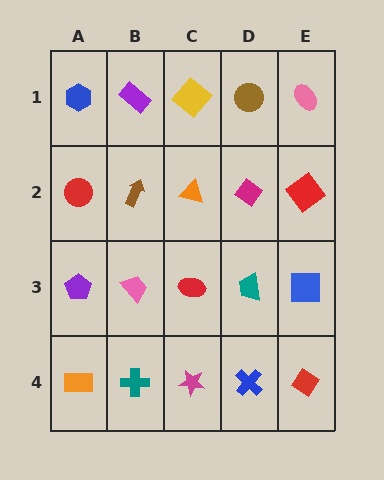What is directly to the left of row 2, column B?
A red circle.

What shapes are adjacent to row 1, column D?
A magenta diamond (row 2, column D), a yellow diamond (row 1, column C), a pink ellipse (row 1, column E).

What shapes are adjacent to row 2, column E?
A pink ellipse (row 1, column E), a blue square (row 3, column E), a magenta diamond (row 2, column D).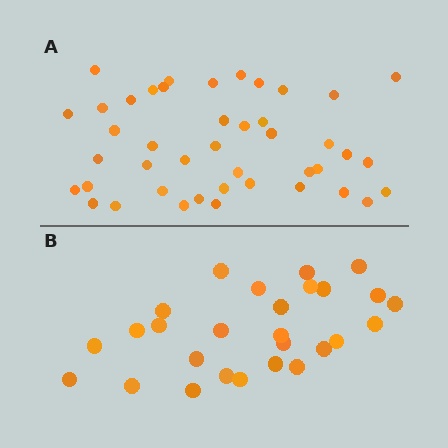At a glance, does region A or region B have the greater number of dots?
Region A (the top region) has more dots.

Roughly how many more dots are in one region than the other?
Region A has approximately 15 more dots than region B.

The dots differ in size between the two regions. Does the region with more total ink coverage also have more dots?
No. Region B has more total ink coverage because its dots are larger, but region A actually contains more individual dots. Total area can be misleading — the number of items is what matters here.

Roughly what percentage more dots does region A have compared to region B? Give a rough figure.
About 60% more.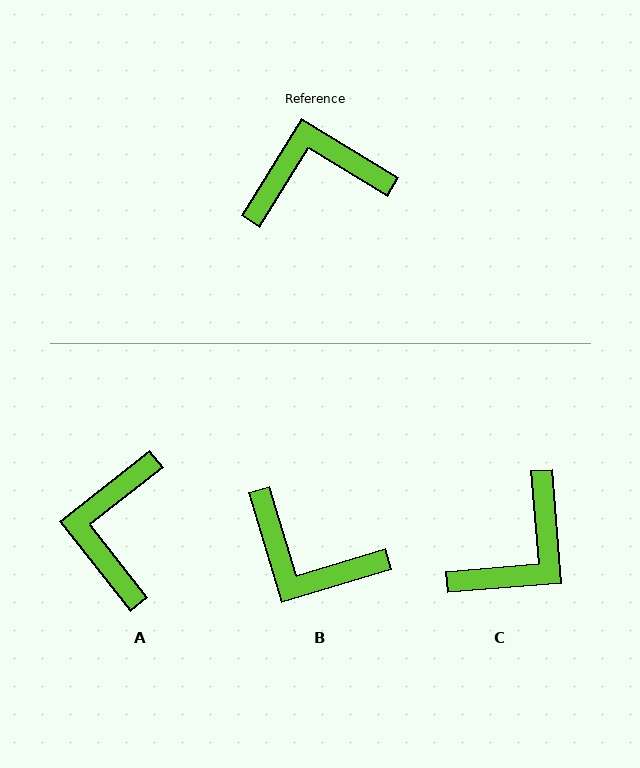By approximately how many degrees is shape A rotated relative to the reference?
Approximately 69 degrees counter-clockwise.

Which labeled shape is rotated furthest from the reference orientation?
C, about 144 degrees away.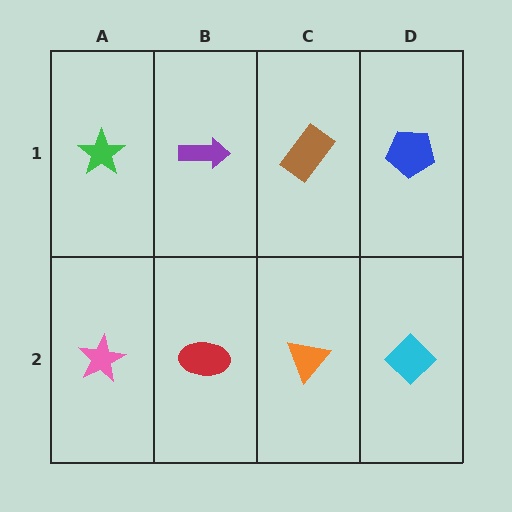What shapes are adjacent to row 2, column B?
A purple arrow (row 1, column B), a pink star (row 2, column A), an orange triangle (row 2, column C).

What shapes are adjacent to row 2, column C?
A brown rectangle (row 1, column C), a red ellipse (row 2, column B), a cyan diamond (row 2, column D).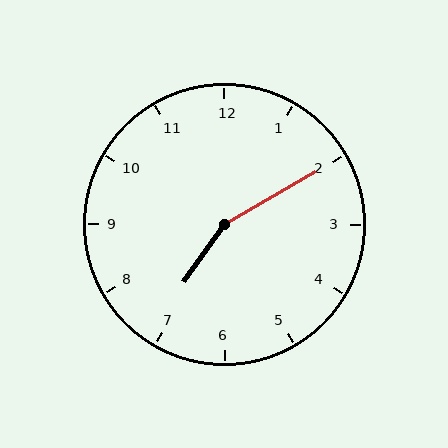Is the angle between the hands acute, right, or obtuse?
It is obtuse.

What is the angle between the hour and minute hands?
Approximately 155 degrees.